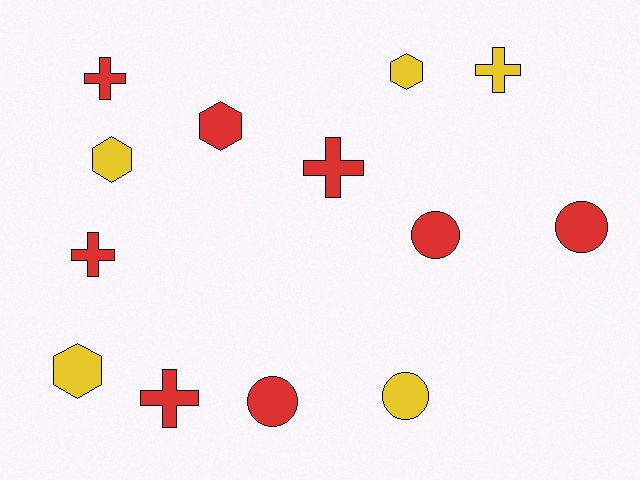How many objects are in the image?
There are 13 objects.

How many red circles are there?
There are 3 red circles.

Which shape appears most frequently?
Cross, with 5 objects.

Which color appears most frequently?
Red, with 8 objects.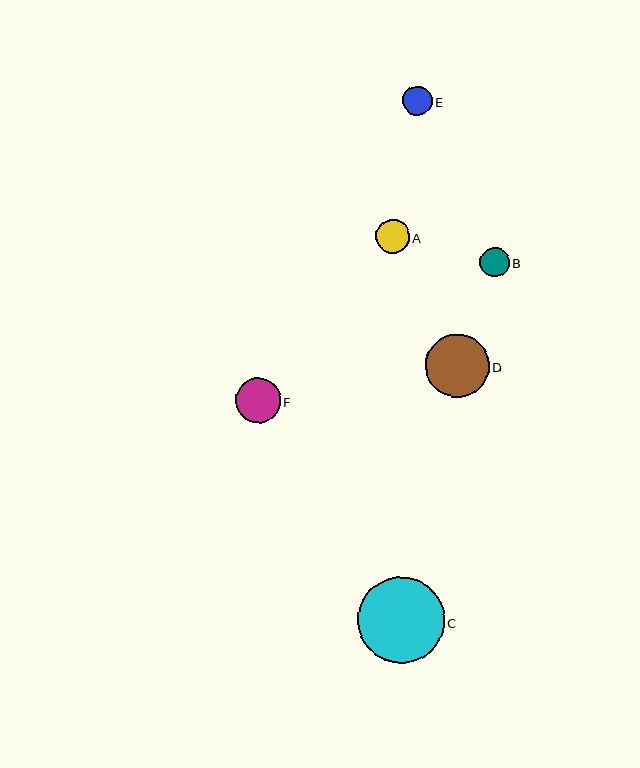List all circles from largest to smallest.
From largest to smallest: C, D, F, A, B, E.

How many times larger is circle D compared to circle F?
Circle D is approximately 1.4 times the size of circle F.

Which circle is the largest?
Circle C is the largest with a size of approximately 86 pixels.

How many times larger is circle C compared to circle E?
Circle C is approximately 2.9 times the size of circle E.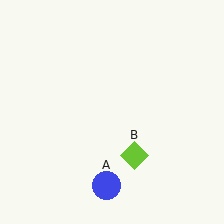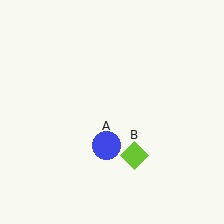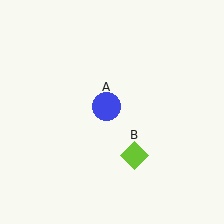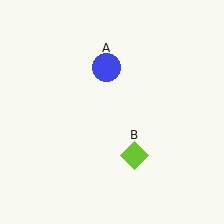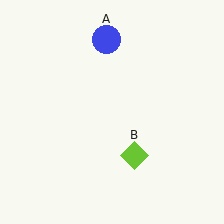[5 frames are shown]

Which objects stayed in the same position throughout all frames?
Lime diamond (object B) remained stationary.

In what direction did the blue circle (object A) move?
The blue circle (object A) moved up.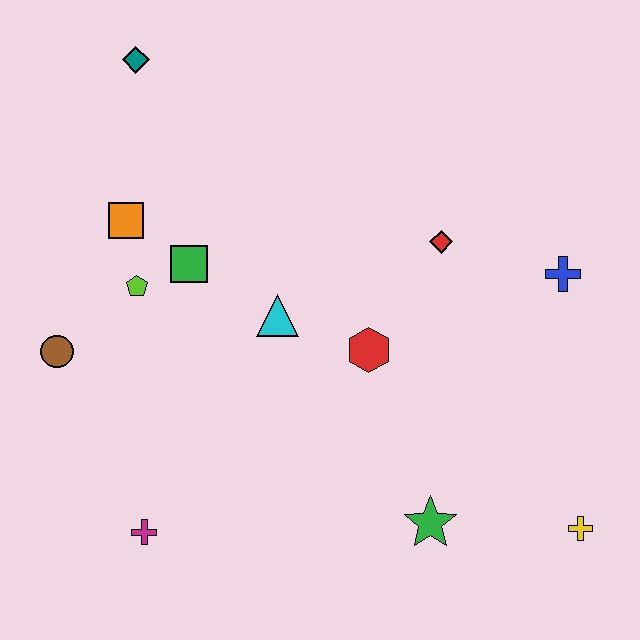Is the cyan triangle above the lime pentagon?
No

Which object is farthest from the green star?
The teal diamond is farthest from the green star.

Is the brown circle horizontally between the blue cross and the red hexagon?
No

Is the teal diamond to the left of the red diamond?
Yes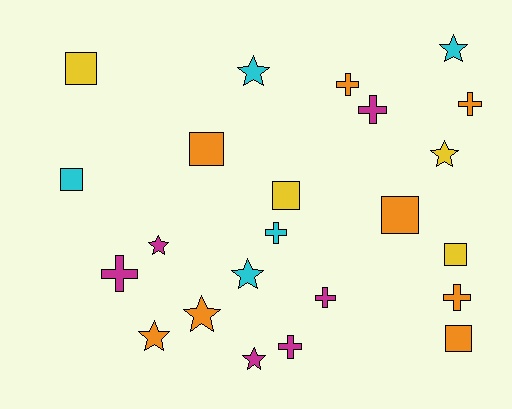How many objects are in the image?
There are 23 objects.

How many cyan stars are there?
There are 3 cyan stars.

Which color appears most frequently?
Orange, with 8 objects.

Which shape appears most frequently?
Cross, with 8 objects.